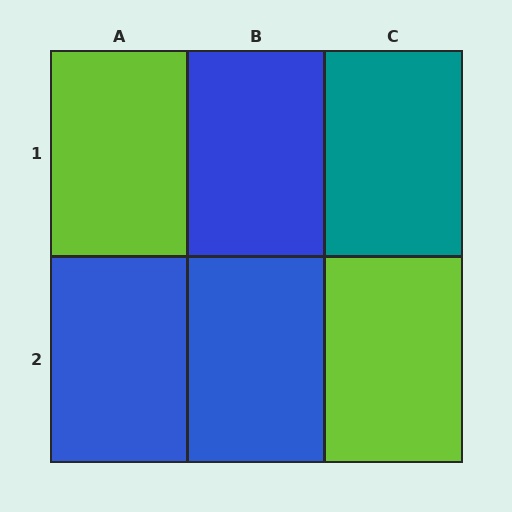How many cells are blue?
3 cells are blue.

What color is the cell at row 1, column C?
Teal.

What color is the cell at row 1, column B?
Blue.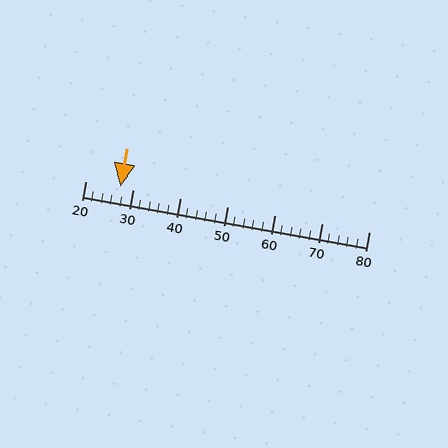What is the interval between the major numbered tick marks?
The major tick marks are spaced 10 units apart.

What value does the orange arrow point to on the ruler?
The orange arrow points to approximately 27.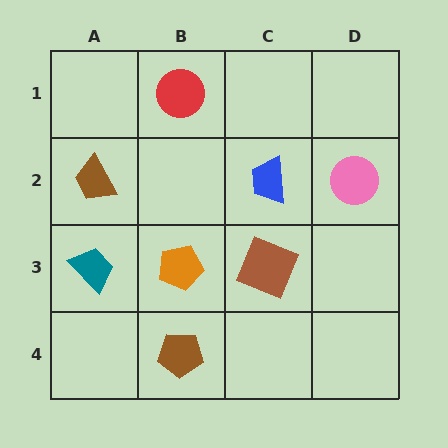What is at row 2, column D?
A pink circle.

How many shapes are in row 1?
1 shape.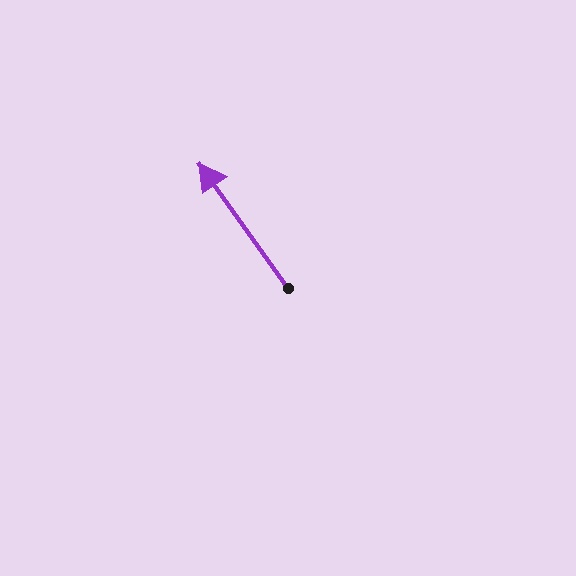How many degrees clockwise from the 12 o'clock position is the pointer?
Approximately 325 degrees.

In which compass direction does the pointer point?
Northwest.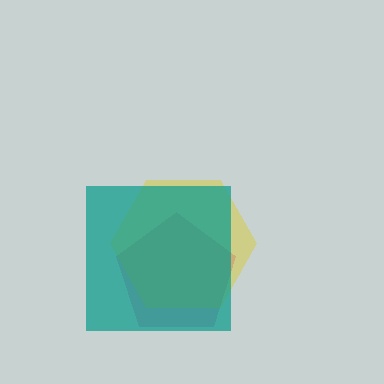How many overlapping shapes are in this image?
There are 3 overlapping shapes in the image.